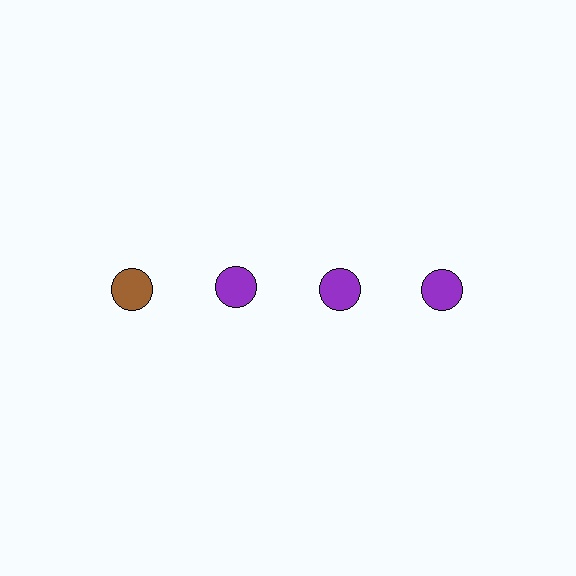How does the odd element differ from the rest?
It has a different color: brown instead of purple.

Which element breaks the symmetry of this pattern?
The brown circle in the top row, leftmost column breaks the symmetry. All other shapes are purple circles.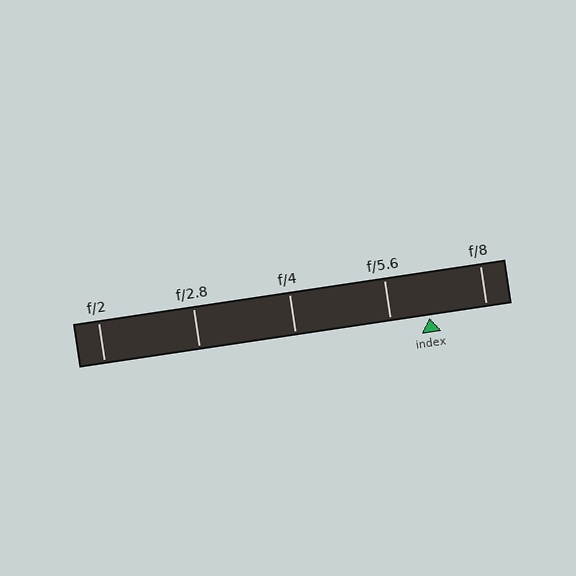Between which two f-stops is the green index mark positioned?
The index mark is between f/5.6 and f/8.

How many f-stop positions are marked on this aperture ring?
There are 5 f-stop positions marked.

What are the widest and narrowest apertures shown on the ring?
The widest aperture shown is f/2 and the narrowest is f/8.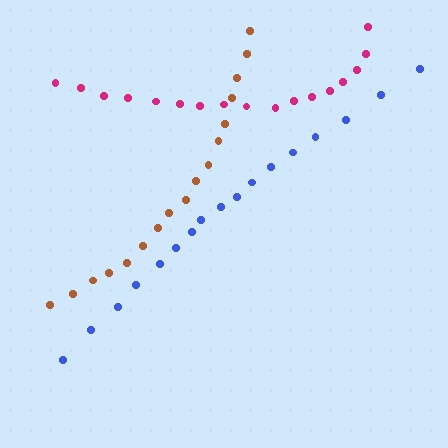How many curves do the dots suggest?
There are 3 distinct paths.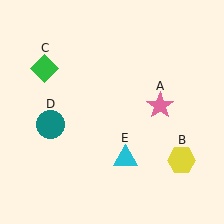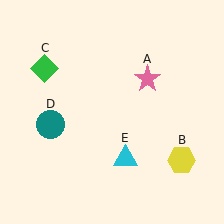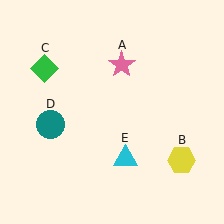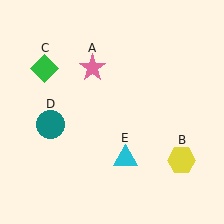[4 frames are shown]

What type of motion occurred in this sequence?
The pink star (object A) rotated counterclockwise around the center of the scene.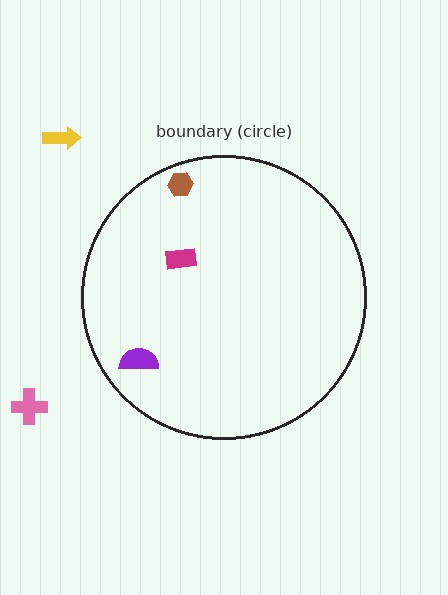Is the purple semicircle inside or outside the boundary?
Inside.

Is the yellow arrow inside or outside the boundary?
Outside.